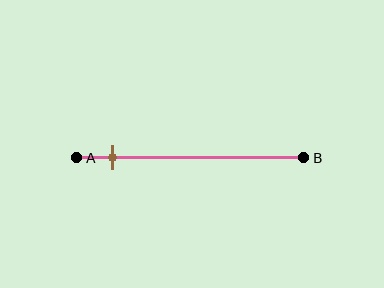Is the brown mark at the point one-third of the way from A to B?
No, the mark is at about 15% from A, not at the 33% one-third point.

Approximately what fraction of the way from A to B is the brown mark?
The brown mark is approximately 15% of the way from A to B.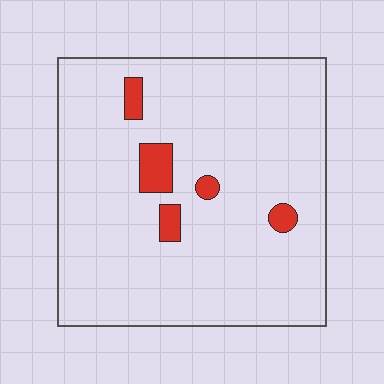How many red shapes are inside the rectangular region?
5.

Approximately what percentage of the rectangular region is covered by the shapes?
Approximately 5%.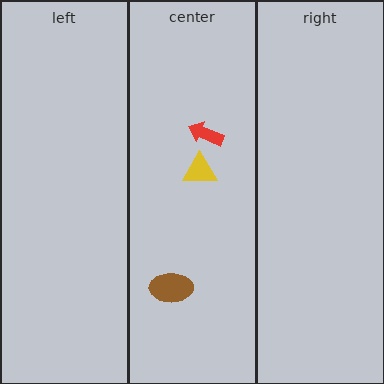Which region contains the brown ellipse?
The center region.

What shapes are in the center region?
The yellow triangle, the red arrow, the brown ellipse.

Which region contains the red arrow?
The center region.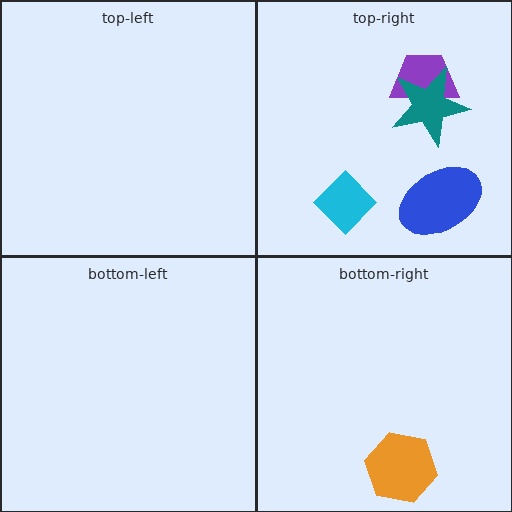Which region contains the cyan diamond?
The top-right region.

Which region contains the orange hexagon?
The bottom-right region.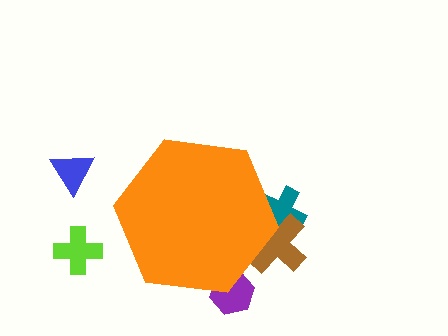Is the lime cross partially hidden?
No, the lime cross is fully visible.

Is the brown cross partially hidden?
Yes, the brown cross is partially hidden behind the orange hexagon.